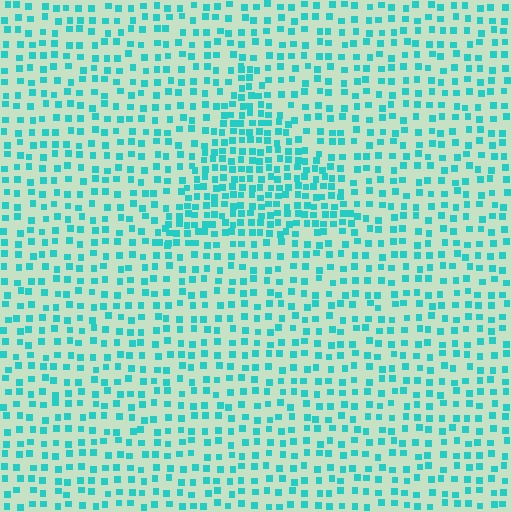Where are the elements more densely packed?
The elements are more densely packed inside the triangle boundary.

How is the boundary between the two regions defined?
The boundary is defined by a change in element density (approximately 1.9x ratio). All elements are the same color, size, and shape.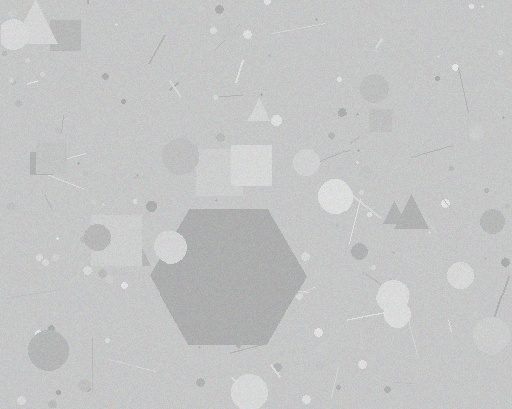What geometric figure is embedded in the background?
A hexagon is embedded in the background.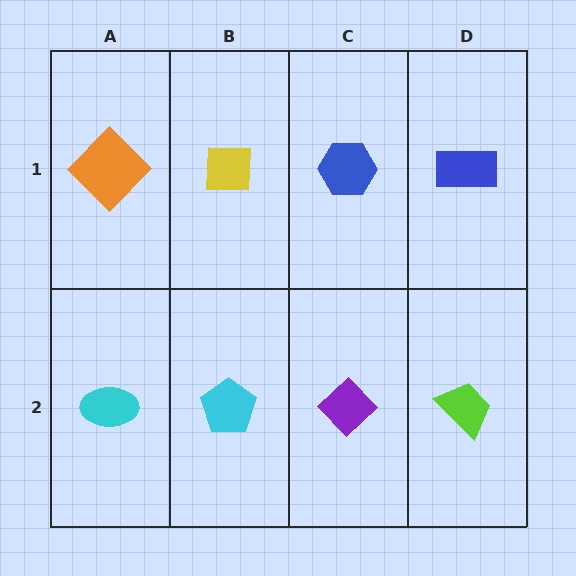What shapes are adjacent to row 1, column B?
A cyan pentagon (row 2, column B), an orange diamond (row 1, column A), a blue hexagon (row 1, column C).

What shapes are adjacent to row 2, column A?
An orange diamond (row 1, column A), a cyan pentagon (row 2, column B).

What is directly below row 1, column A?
A cyan ellipse.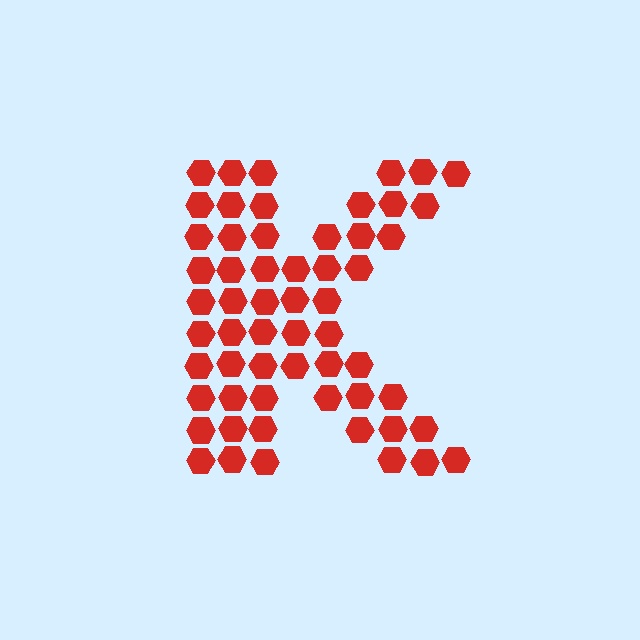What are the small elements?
The small elements are hexagons.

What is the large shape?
The large shape is the letter K.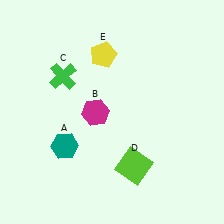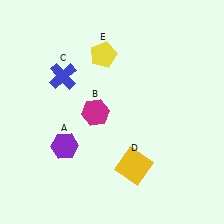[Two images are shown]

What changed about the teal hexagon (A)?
In Image 1, A is teal. In Image 2, it changed to purple.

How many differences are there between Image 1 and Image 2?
There are 3 differences between the two images.